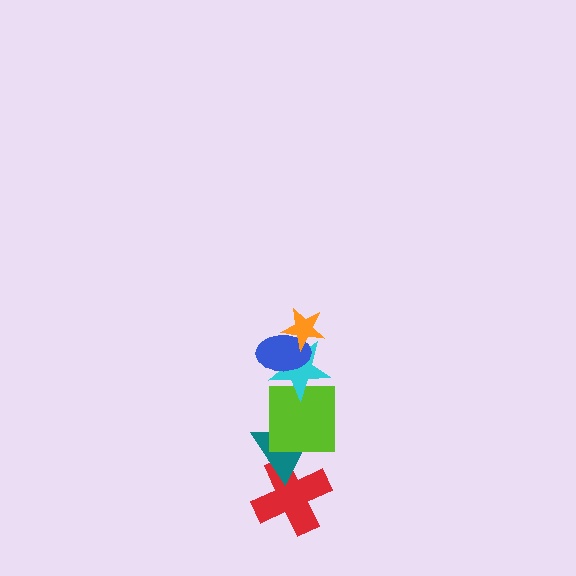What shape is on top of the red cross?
The teal triangle is on top of the red cross.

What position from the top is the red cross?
The red cross is 6th from the top.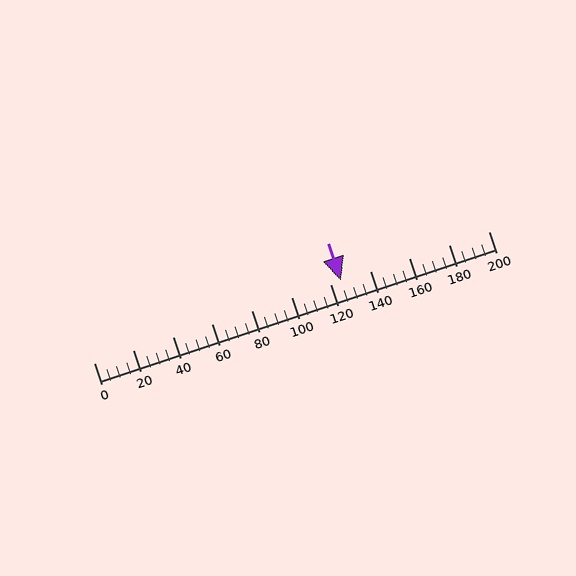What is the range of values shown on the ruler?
The ruler shows values from 0 to 200.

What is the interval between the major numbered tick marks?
The major tick marks are spaced 20 units apart.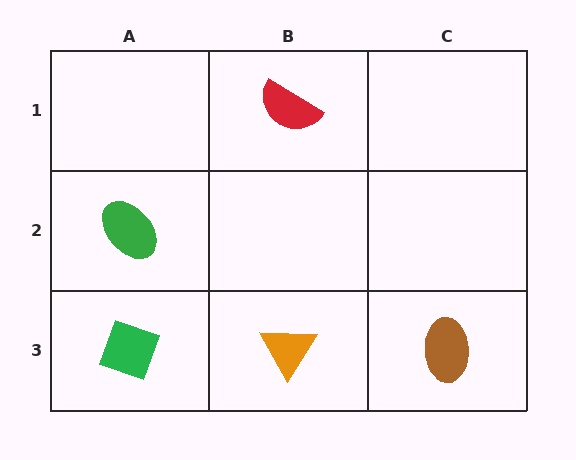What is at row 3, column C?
A brown ellipse.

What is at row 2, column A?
A green ellipse.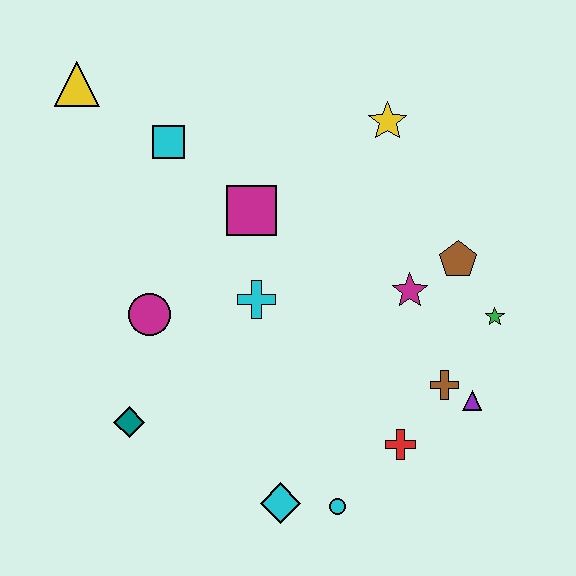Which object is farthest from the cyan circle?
The yellow triangle is farthest from the cyan circle.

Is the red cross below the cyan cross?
Yes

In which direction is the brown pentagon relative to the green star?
The brown pentagon is above the green star.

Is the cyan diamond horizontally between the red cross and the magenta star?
No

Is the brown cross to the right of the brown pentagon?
No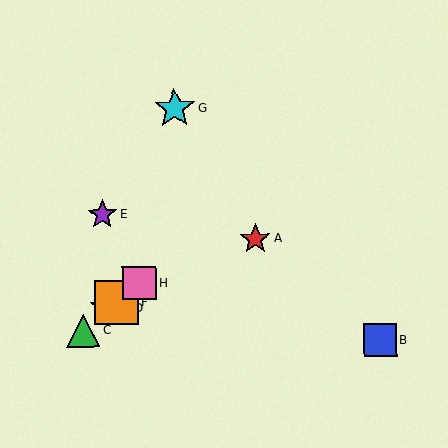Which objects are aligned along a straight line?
Objects C, D, F, H are aligned along a straight line.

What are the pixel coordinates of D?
Object D is at (110, 308).